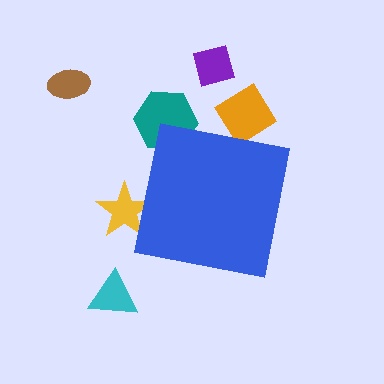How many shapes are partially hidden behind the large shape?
3 shapes are partially hidden.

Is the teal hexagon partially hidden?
Yes, the teal hexagon is partially hidden behind the blue square.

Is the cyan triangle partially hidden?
No, the cyan triangle is fully visible.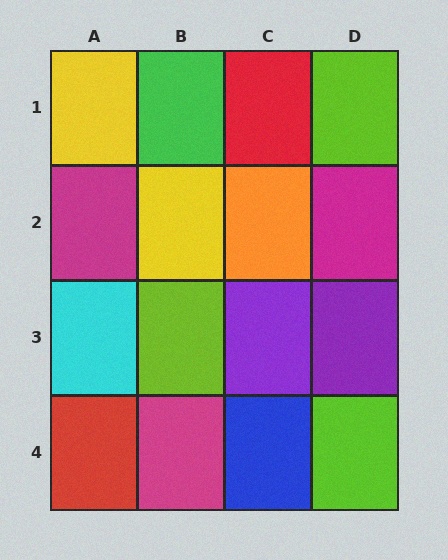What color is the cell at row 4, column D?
Lime.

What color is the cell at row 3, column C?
Purple.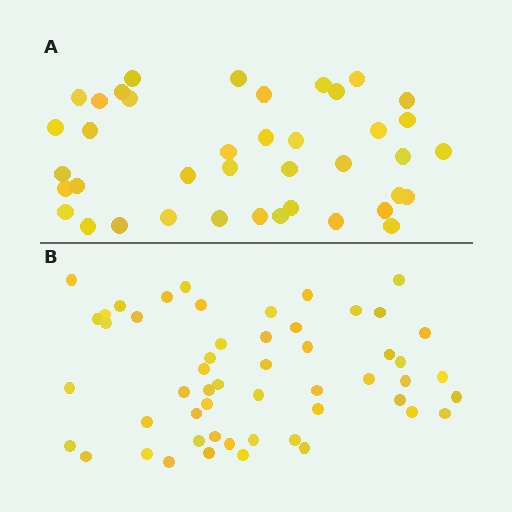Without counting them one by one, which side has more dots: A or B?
Region B (the bottom region) has more dots.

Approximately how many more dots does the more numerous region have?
Region B has approximately 15 more dots than region A.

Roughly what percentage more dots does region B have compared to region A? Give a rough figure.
About 30% more.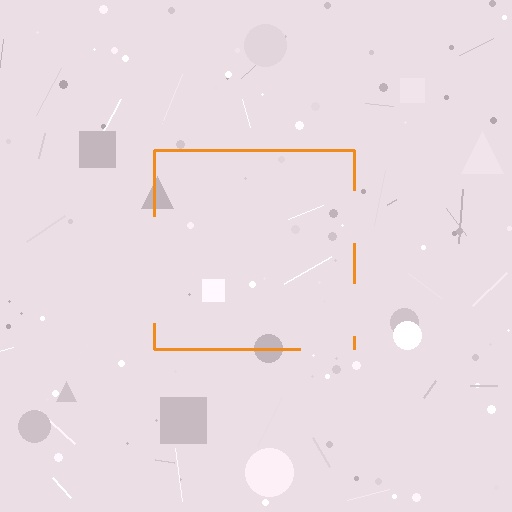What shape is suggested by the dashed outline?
The dashed outline suggests a square.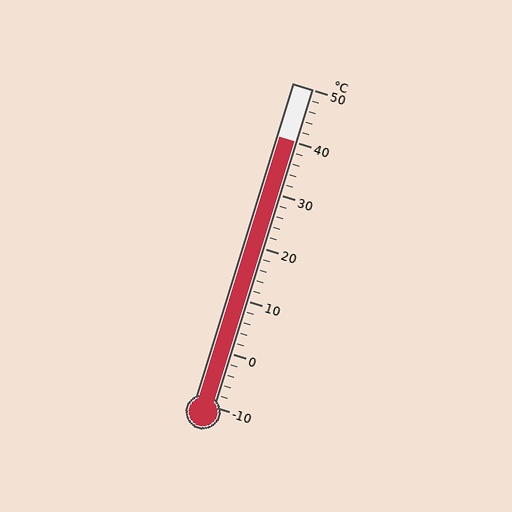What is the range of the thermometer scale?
The thermometer scale ranges from -10°C to 50°C.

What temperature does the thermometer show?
The thermometer shows approximately 40°C.